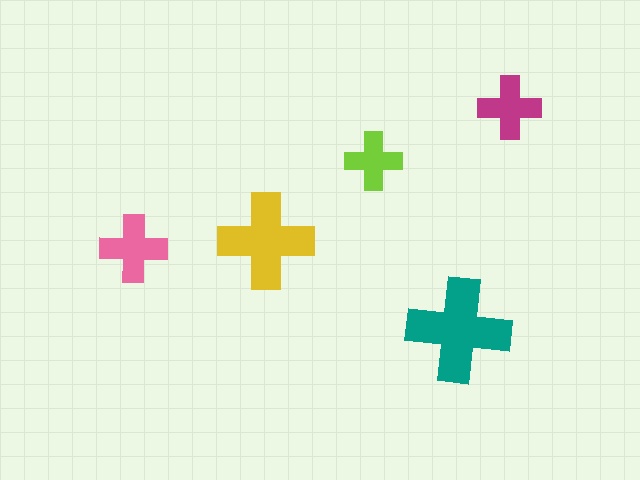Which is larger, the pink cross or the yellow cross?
The yellow one.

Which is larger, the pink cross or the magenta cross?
The pink one.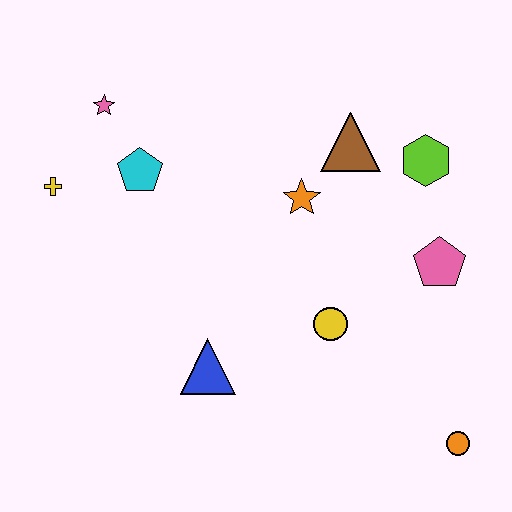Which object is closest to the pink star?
The cyan pentagon is closest to the pink star.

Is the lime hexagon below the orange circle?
No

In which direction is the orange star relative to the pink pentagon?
The orange star is to the left of the pink pentagon.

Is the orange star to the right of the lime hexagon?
No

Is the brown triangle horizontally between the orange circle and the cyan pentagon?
Yes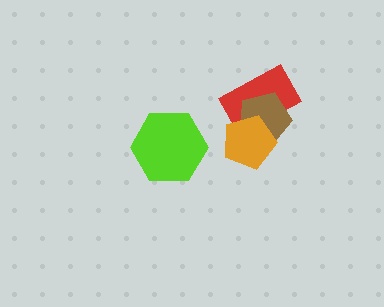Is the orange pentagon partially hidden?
No, no other shape covers it.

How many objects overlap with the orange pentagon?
2 objects overlap with the orange pentagon.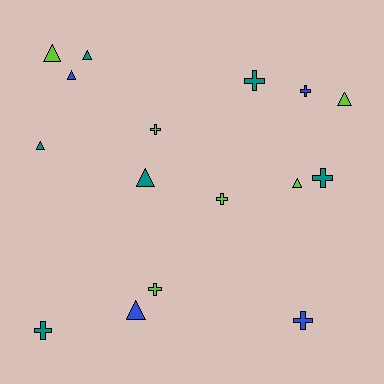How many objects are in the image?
There are 16 objects.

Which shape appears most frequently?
Triangle, with 8 objects.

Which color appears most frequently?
Lime, with 6 objects.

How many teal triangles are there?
There are 3 teal triangles.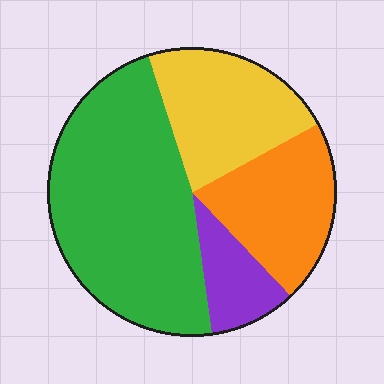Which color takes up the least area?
Purple, at roughly 10%.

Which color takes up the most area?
Green, at roughly 45%.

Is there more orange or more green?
Green.